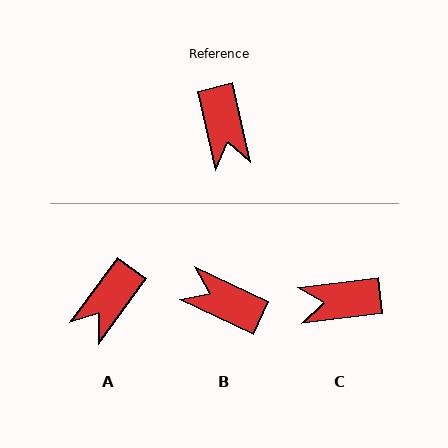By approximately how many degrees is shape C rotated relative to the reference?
Approximately 96 degrees clockwise.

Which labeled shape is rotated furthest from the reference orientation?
B, about 128 degrees away.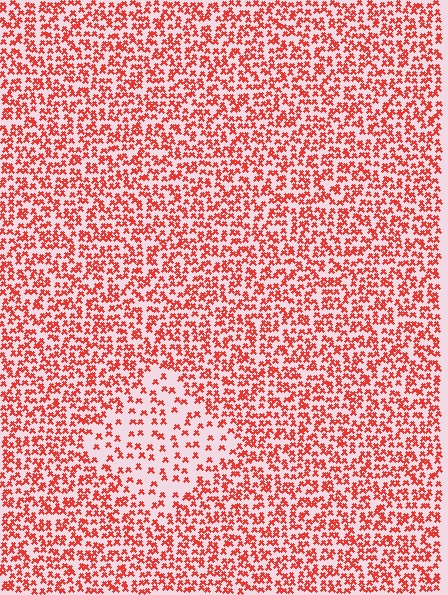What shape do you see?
I see a diamond.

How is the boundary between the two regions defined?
The boundary is defined by a change in element density (approximately 2.2x ratio). All elements are the same color, size, and shape.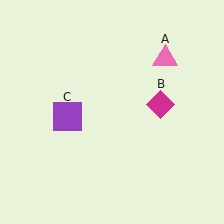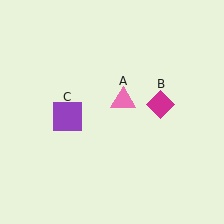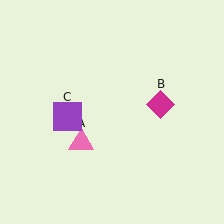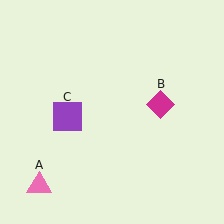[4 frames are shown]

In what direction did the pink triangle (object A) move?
The pink triangle (object A) moved down and to the left.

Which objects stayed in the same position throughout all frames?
Magenta diamond (object B) and purple square (object C) remained stationary.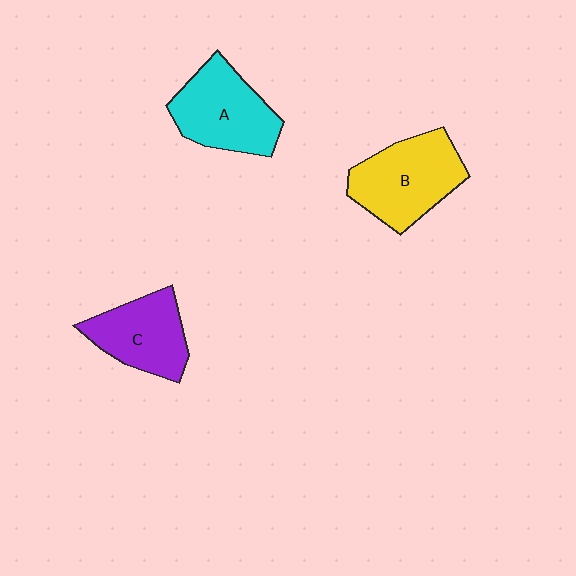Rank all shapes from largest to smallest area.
From largest to smallest: B (yellow), A (cyan), C (purple).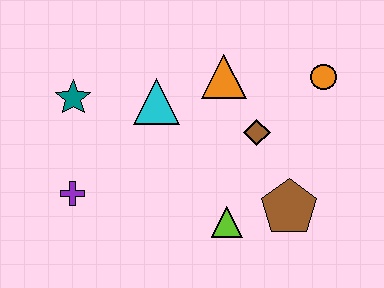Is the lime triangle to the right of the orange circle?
No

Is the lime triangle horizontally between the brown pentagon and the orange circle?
No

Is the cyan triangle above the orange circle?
No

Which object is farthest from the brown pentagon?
The teal star is farthest from the brown pentagon.